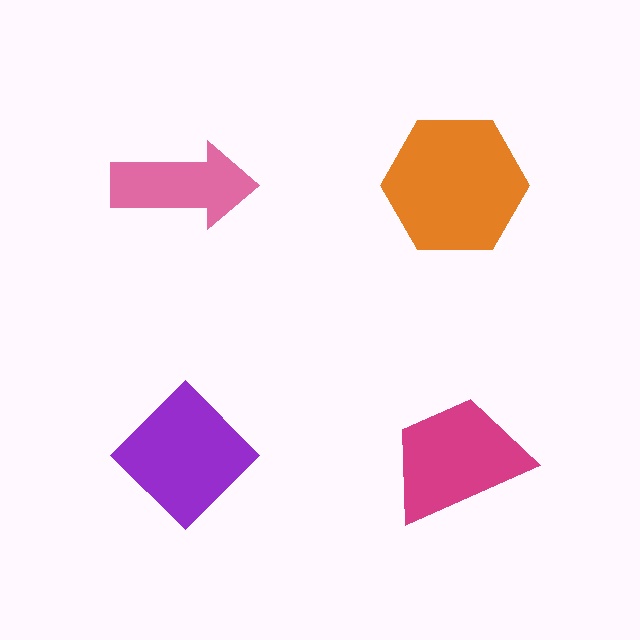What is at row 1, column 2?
An orange hexagon.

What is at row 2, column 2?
A magenta trapezoid.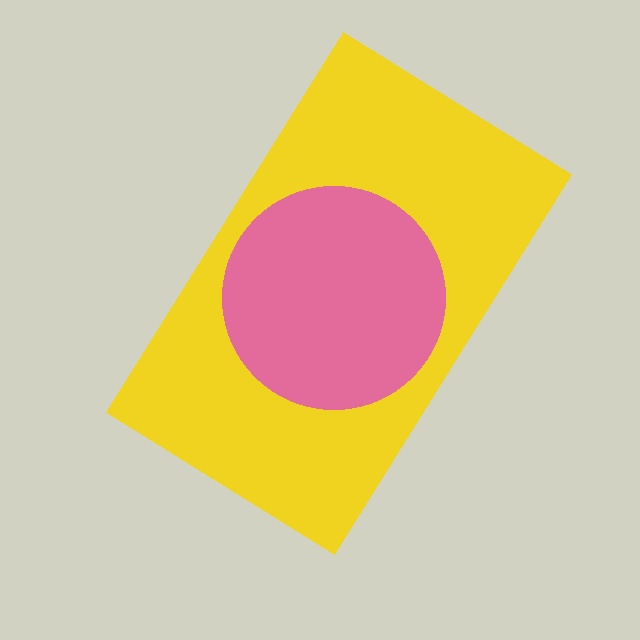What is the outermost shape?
The yellow rectangle.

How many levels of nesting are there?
2.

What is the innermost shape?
The pink circle.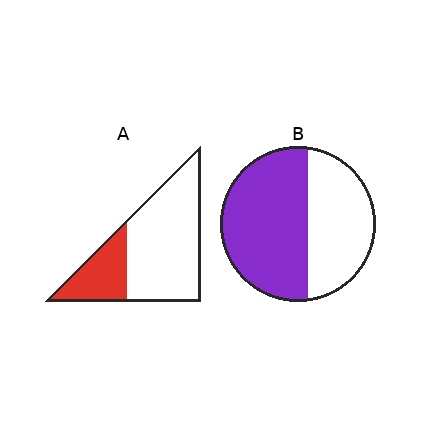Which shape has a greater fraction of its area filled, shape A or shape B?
Shape B.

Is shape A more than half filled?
No.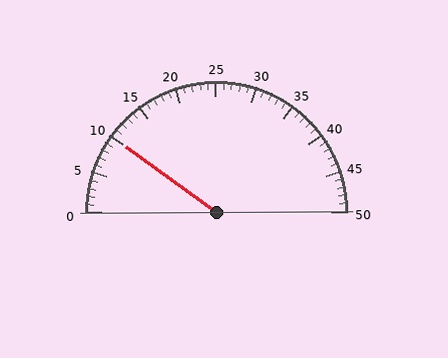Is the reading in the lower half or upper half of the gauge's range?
The reading is in the lower half of the range (0 to 50).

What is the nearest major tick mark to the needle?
The nearest major tick mark is 10.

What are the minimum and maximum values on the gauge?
The gauge ranges from 0 to 50.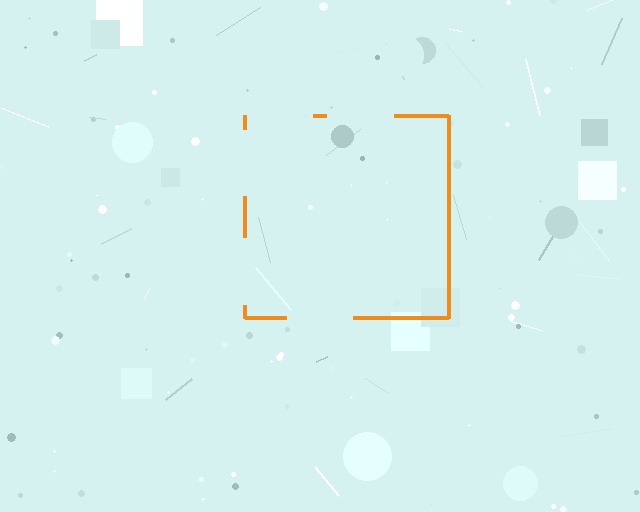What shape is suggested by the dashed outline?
The dashed outline suggests a square.